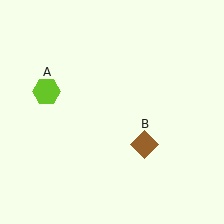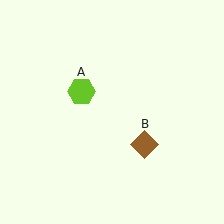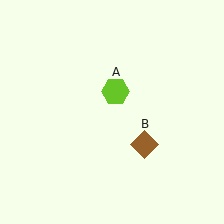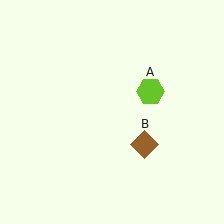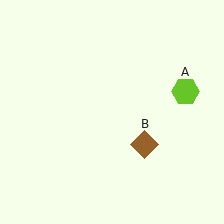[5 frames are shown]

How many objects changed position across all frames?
1 object changed position: lime hexagon (object A).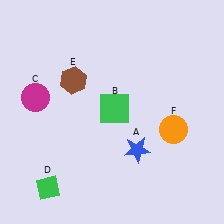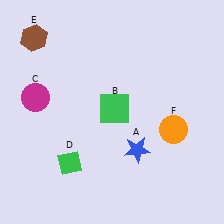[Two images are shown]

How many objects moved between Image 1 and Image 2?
2 objects moved between the two images.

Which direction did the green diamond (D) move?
The green diamond (D) moved up.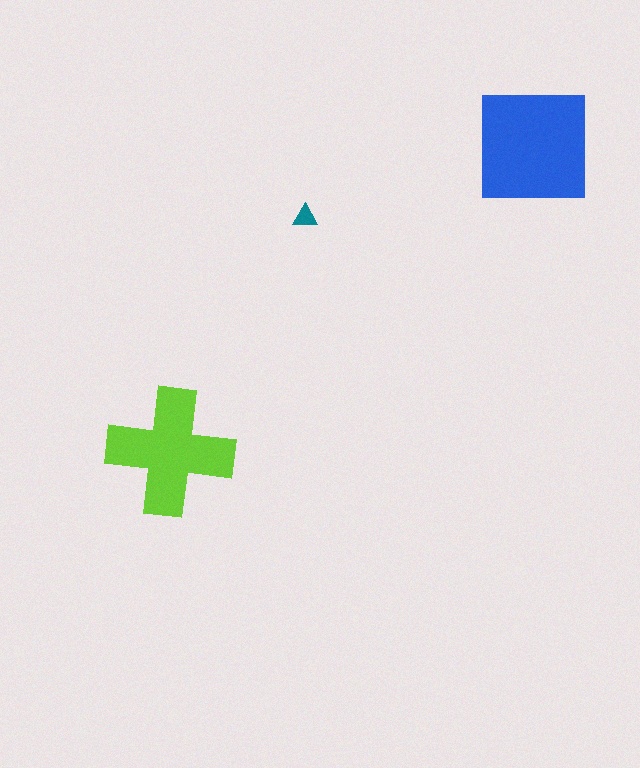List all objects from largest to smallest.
The blue square, the lime cross, the teal triangle.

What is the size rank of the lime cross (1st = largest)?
2nd.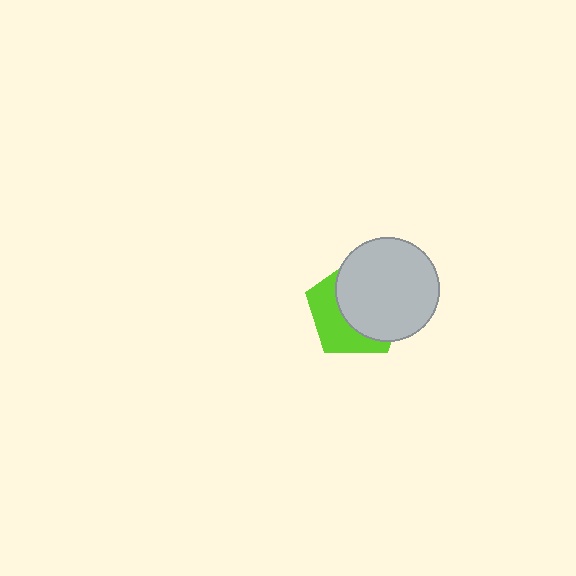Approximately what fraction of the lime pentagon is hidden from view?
Roughly 59% of the lime pentagon is hidden behind the light gray circle.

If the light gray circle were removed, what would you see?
You would see the complete lime pentagon.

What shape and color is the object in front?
The object in front is a light gray circle.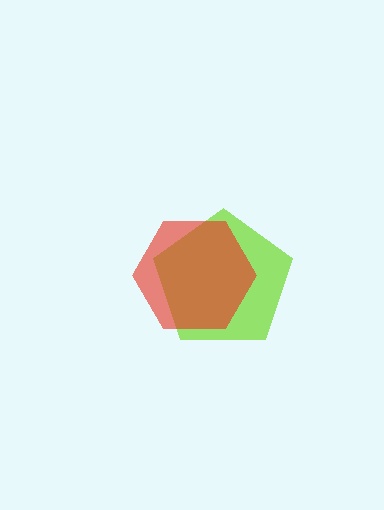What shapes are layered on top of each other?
The layered shapes are: a lime pentagon, a red hexagon.